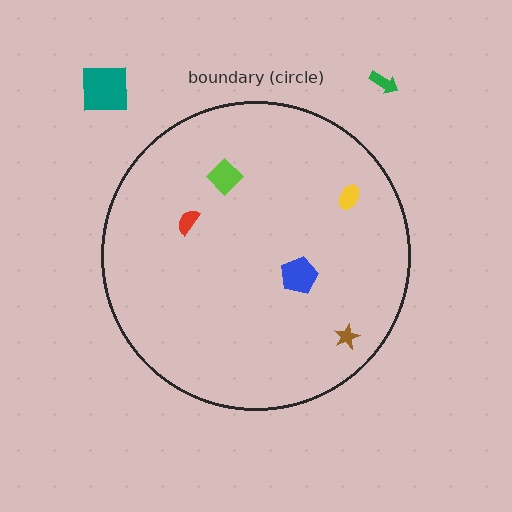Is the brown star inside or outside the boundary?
Inside.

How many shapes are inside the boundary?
5 inside, 2 outside.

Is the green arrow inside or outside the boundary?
Outside.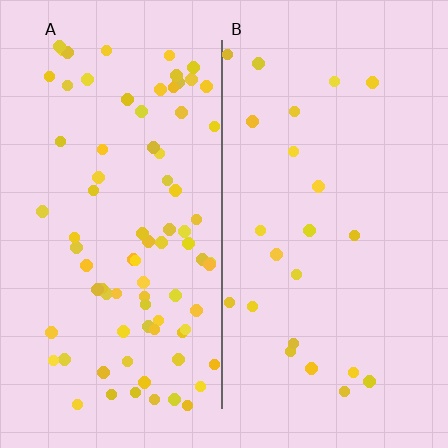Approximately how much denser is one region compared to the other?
Approximately 3.6× — region A over region B.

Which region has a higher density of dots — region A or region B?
A (the left).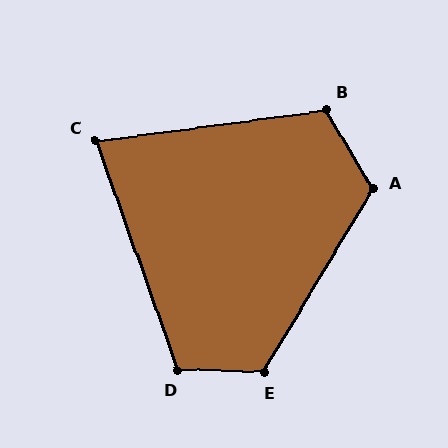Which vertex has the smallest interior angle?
C, at approximately 78 degrees.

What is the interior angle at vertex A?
Approximately 119 degrees (obtuse).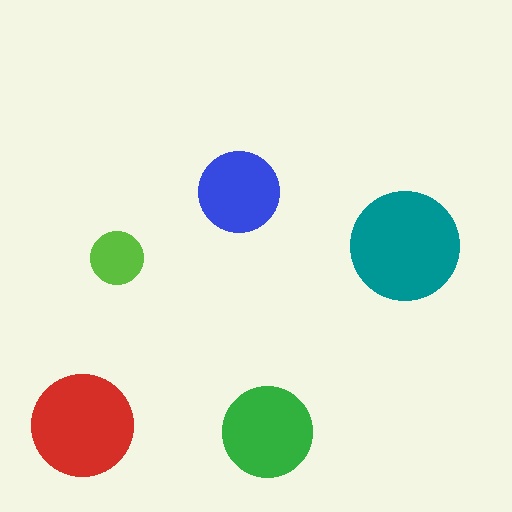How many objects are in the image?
There are 5 objects in the image.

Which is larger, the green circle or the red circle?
The red one.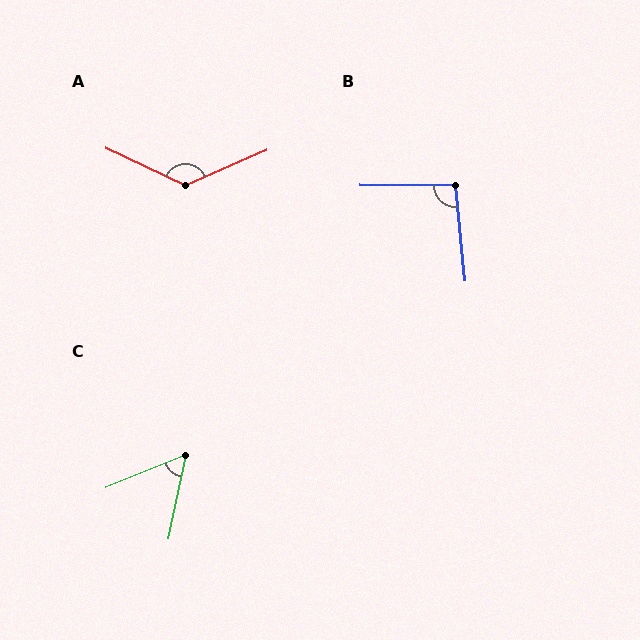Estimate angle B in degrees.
Approximately 96 degrees.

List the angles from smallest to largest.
C (56°), B (96°), A (131°).